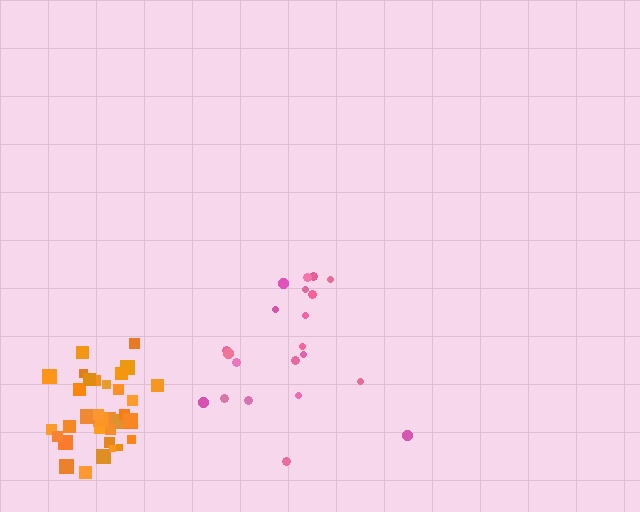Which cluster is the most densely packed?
Orange.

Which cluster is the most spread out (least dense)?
Pink.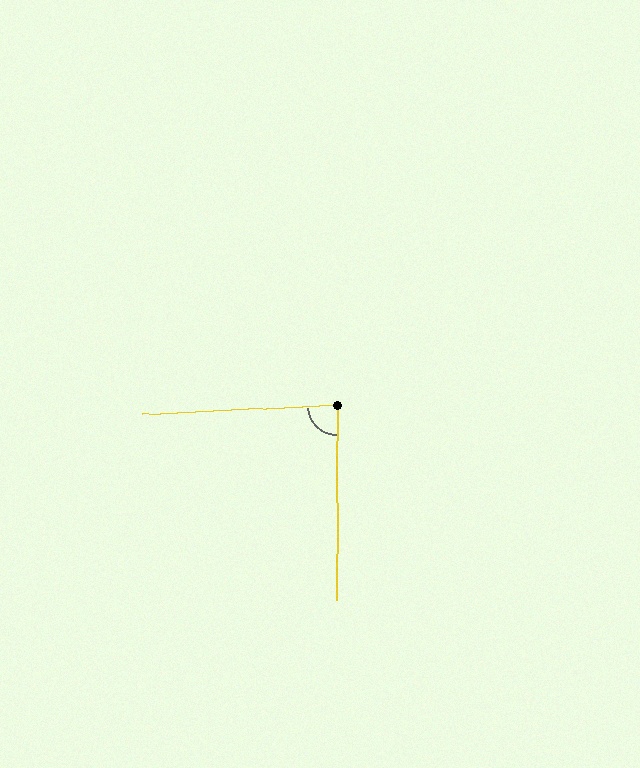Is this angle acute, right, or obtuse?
It is approximately a right angle.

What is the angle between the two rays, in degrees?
Approximately 87 degrees.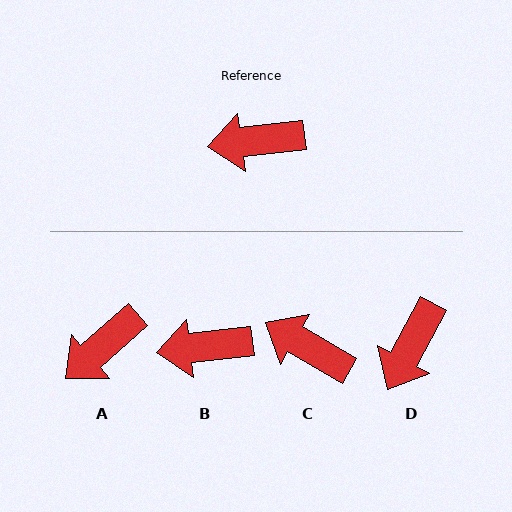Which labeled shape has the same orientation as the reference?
B.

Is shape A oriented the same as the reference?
No, it is off by about 34 degrees.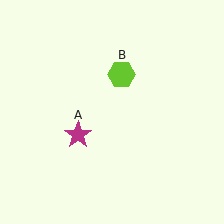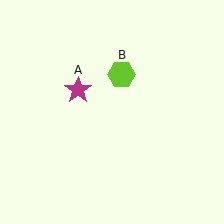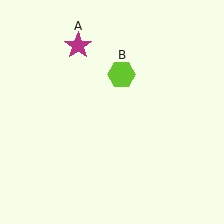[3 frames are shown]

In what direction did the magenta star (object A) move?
The magenta star (object A) moved up.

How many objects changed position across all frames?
1 object changed position: magenta star (object A).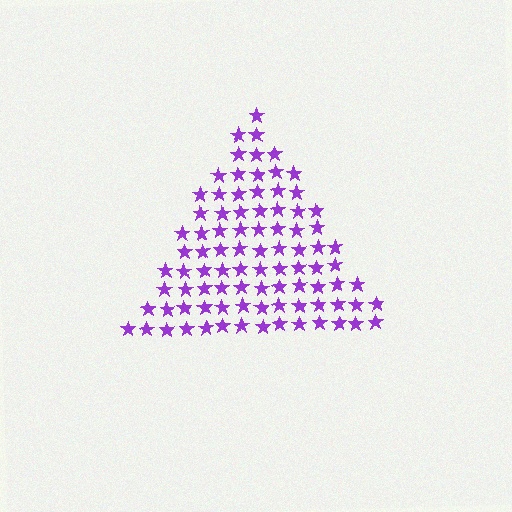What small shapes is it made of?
It is made of small stars.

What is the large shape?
The large shape is a triangle.